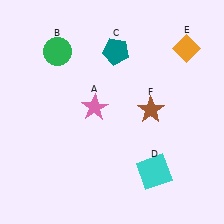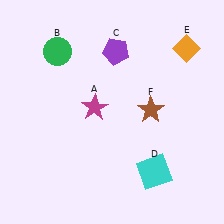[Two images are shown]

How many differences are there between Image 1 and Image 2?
There are 2 differences between the two images.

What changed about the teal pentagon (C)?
In Image 1, C is teal. In Image 2, it changed to purple.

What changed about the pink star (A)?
In Image 1, A is pink. In Image 2, it changed to magenta.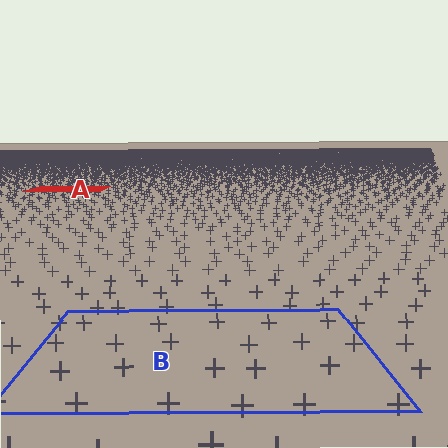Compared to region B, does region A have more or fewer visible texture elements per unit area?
Region A has more texture elements per unit area — they are packed more densely because it is farther away.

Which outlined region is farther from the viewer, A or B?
Region A is farther from the viewer — the texture elements inside it appear smaller and more densely packed.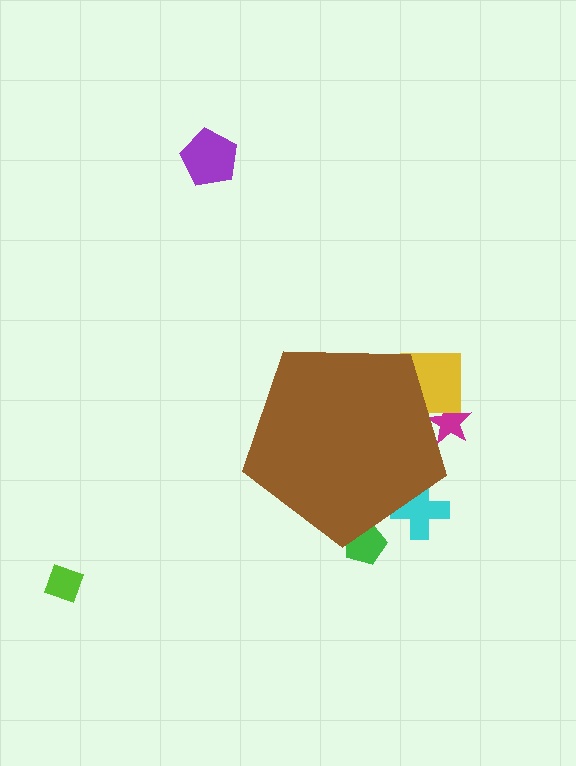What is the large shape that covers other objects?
A brown pentagon.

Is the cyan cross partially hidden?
Yes, the cyan cross is partially hidden behind the brown pentagon.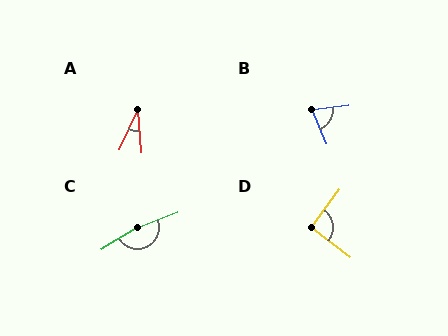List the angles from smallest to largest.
A (28°), B (74°), D (91°), C (169°).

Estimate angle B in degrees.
Approximately 74 degrees.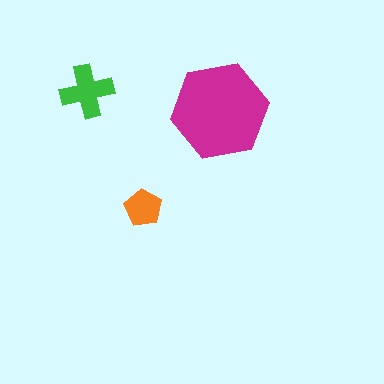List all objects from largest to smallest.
The magenta hexagon, the green cross, the orange pentagon.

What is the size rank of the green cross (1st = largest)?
2nd.